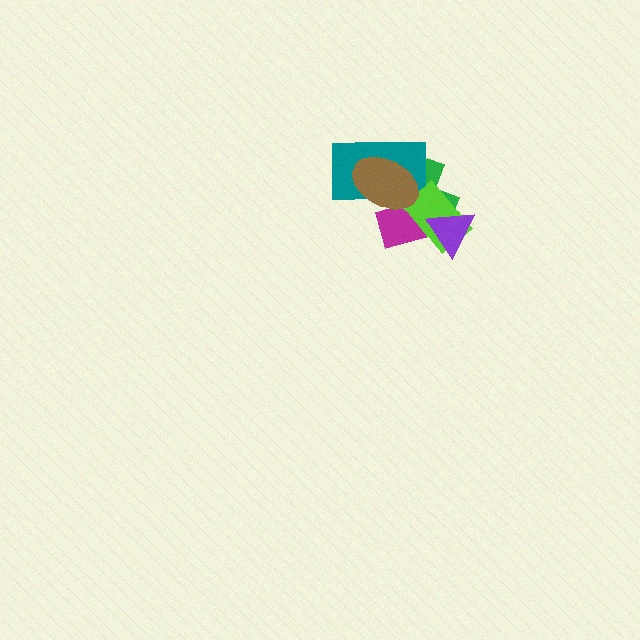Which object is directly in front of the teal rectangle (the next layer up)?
The magenta rectangle is directly in front of the teal rectangle.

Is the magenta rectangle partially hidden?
Yes, it is partially covered by another shape.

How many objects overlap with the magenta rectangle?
5 objects overlap with the magenta rectangle.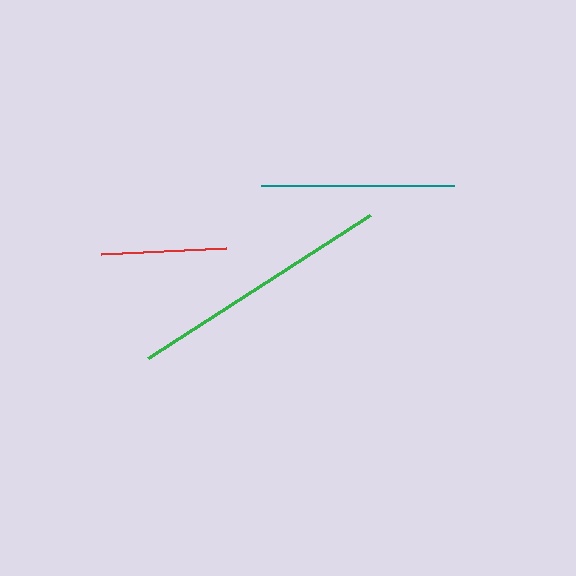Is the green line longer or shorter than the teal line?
The green line is longer than the teal line.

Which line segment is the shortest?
The red line is the shortest at approximately 125 pixels.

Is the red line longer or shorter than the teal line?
The teal line is longer than the red line.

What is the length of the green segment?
The green segment is approximately 265 pixels long.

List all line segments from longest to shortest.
From longest to shortest: green, teal, red.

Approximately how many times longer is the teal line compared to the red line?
The teal line is approximately 1.5 times the length of the red line.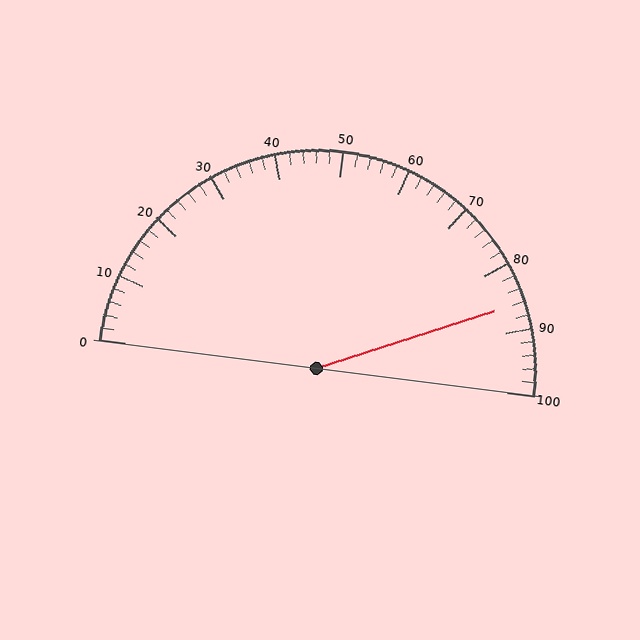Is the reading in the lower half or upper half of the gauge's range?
The reading is in the upper half of the range (0 to 100).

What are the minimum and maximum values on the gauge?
The gauge ranges from 0 to 100.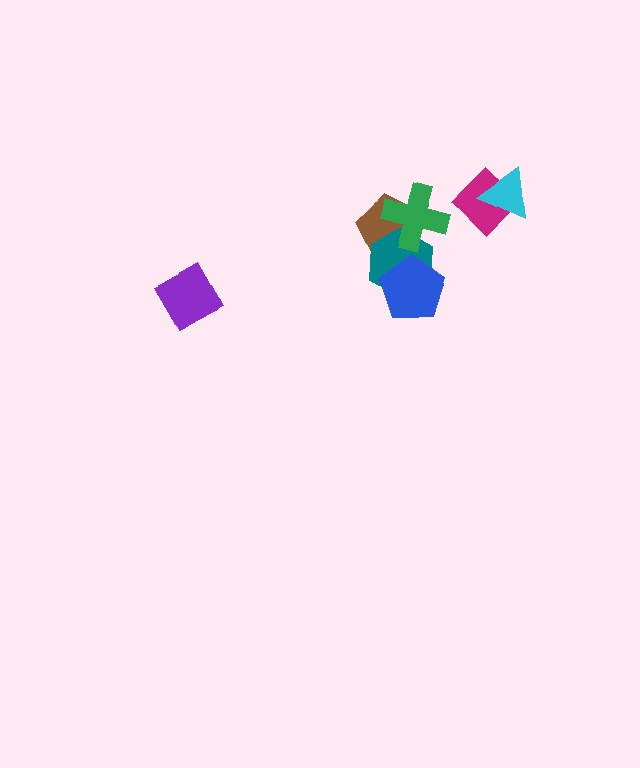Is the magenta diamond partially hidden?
Yes, it is partially covered by another shape.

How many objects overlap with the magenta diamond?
1 object overlaps with the magenta diamond.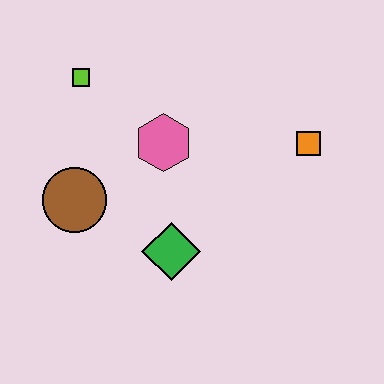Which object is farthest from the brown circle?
The orange square is farthest from the brown circle.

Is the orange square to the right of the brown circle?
Yes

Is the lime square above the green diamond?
Yes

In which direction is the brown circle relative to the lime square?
The brown circle is below the lime square.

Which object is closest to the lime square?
The pink hexagon is closest to the lime square.